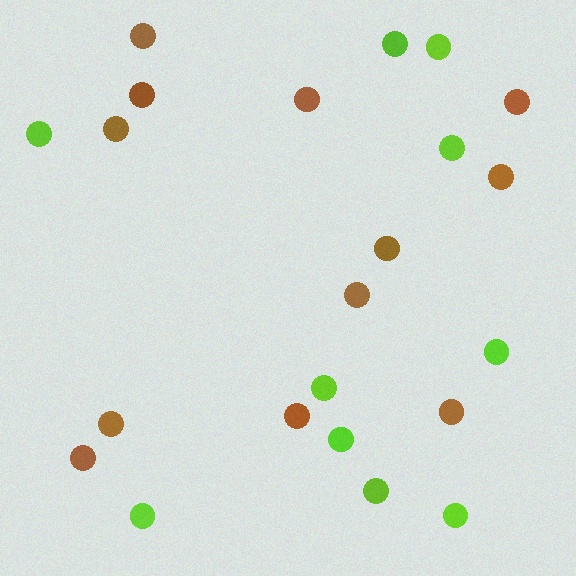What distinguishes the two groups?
There are 2 groups: one group of lime circles (10) and one group of brown circles (12).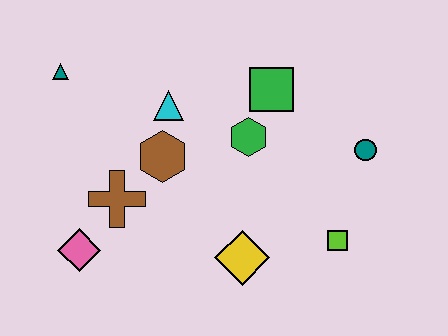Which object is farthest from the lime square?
The teal triangle is farthest from the lime square.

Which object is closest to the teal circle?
The lime square is closest to the teal circle.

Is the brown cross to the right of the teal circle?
No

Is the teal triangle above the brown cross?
Yes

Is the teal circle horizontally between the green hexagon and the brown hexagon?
No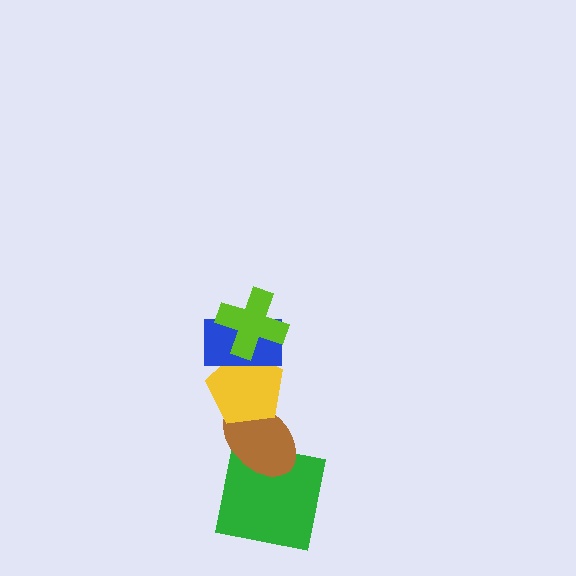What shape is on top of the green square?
The brown ellipse is on top of the green square.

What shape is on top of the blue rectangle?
The lime cross is on top of the blue rectangle.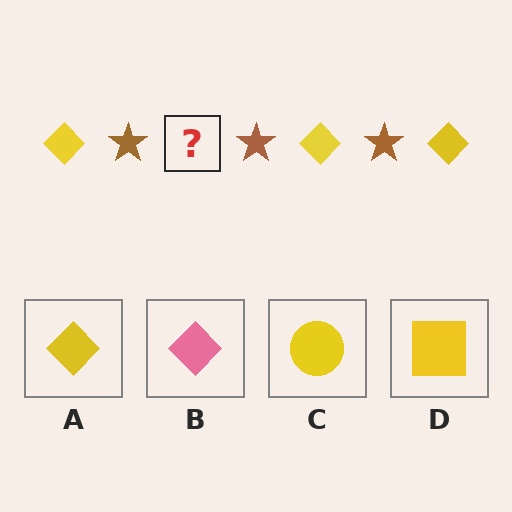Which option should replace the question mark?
Option A.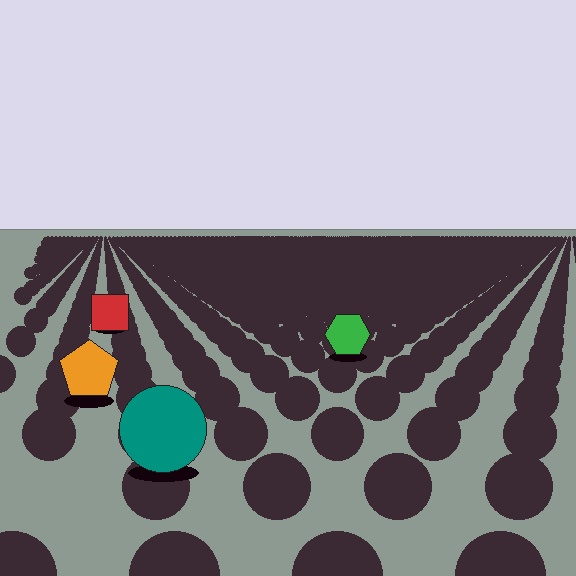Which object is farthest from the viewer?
The red square is farthest from the viewer. It appears smaller and the ground texture around it is denser.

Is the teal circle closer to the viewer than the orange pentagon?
Yes. The teal circle is closer — you can tell from the texture gradient: the ground texture is coarser near it.